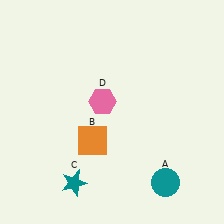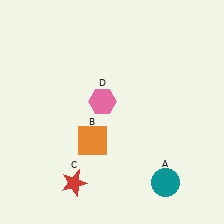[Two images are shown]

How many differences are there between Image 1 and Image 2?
There is 1 difference between the two images.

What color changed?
The star (C) changed from teal in Image 1 to red in Image 2.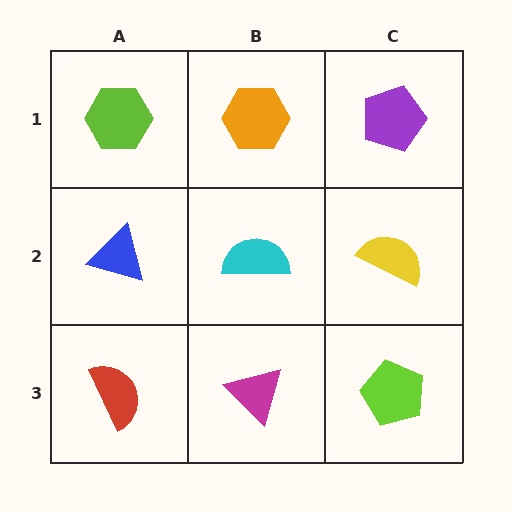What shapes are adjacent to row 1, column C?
A yellow semicircle (row 2, column C), an orange hexagon (row 1, column B).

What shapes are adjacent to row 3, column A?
A blue triangle (row 2, column A), a magenta triangle (row 3, column B).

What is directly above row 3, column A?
A blue triangle.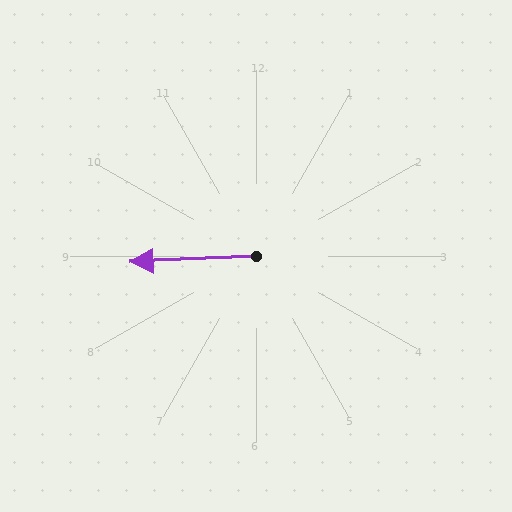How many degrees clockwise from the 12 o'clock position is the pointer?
Approximately 267 degrees.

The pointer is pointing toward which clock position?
Roughly 9 o'clock.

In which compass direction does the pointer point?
West.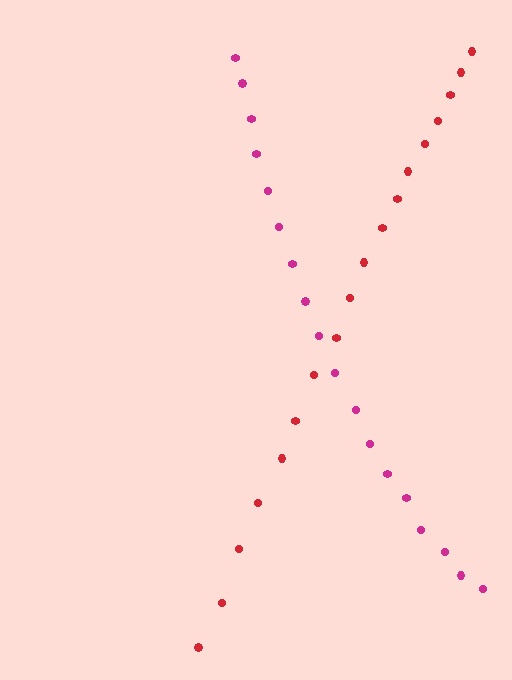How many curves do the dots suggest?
There are 2 distinct paths.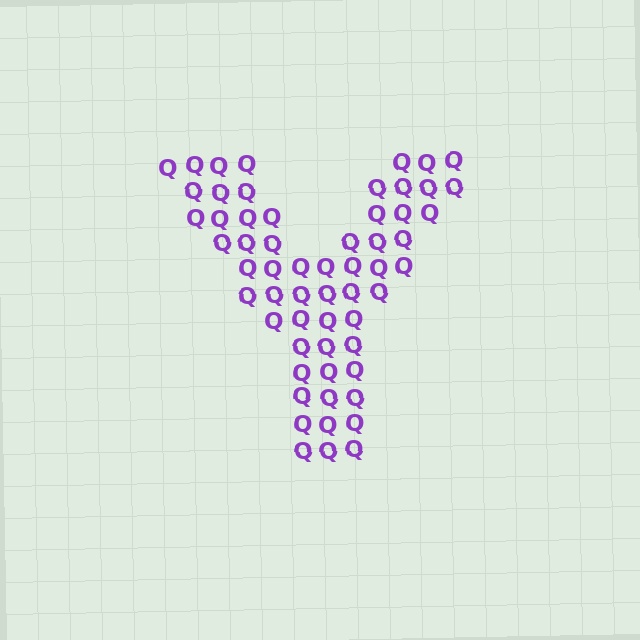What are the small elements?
The small elements are letter Q's.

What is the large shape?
The large shape is the letter Y.